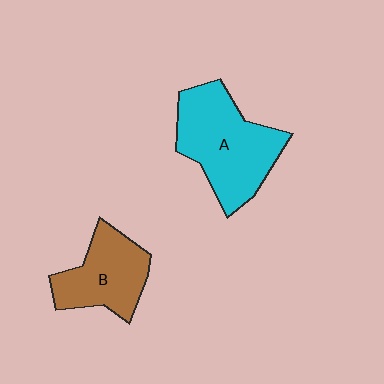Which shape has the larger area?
Shape A (cyan).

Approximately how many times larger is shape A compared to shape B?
Approximately 1.4 times.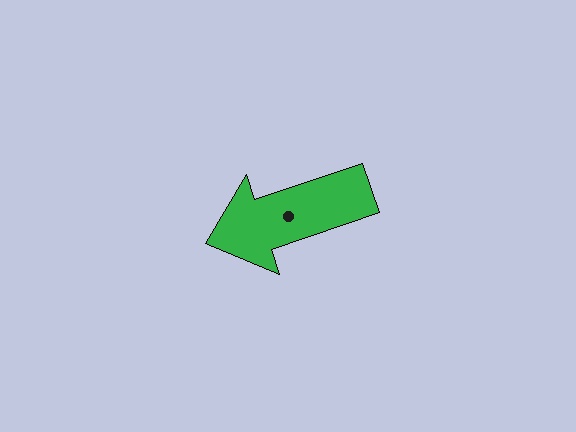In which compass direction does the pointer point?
West.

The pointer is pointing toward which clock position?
Roughly 8 o'clock.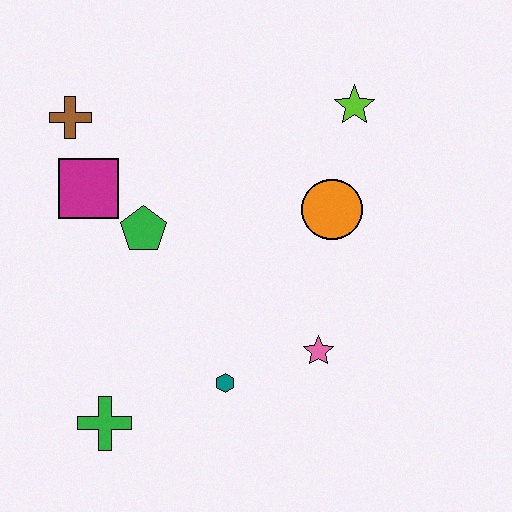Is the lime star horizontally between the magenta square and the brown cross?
No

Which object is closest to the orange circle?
The lime star is closest to the orange circle.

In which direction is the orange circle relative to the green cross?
The orange circle is to the right of the green cross.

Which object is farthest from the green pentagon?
The lime star is farthest from the green pentagon.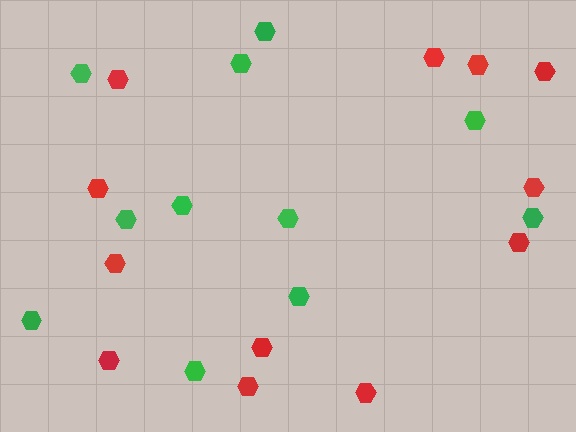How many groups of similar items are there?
There are 2 groups: one group of red hexagons (12) and one group of green hexagons (11).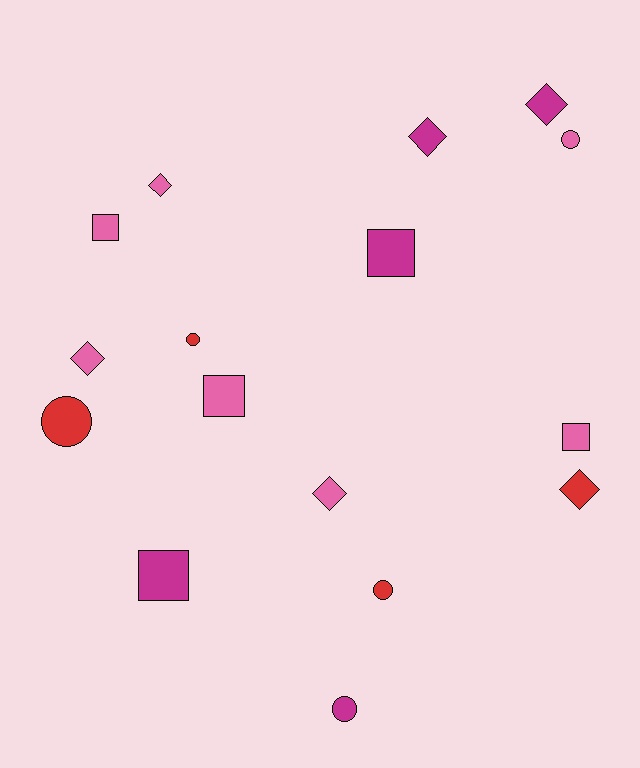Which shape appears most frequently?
Diamond, with 6 objects.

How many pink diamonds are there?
There are 3 pink diamonds.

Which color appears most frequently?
Pink, with 7 objects.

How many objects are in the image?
There are 16 objects.